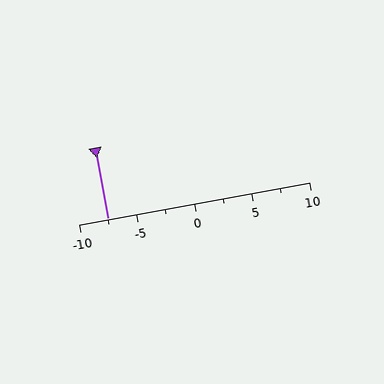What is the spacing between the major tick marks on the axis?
The major ticks are spaced 5 apart.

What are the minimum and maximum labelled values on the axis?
The axis runs from -10 to 10.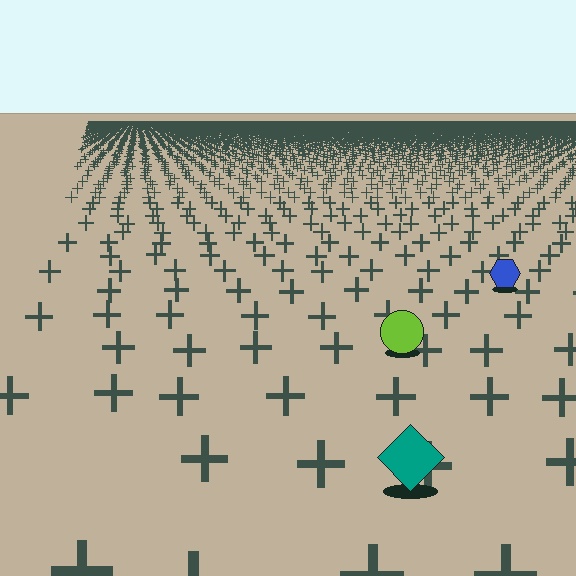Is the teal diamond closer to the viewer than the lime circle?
Yes. The teal diamond is closer — you can tell from the texture gradient: the ground texture is coarser near it.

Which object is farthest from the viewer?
The blue hexagon is farthest from the viewer. It appears smaller and the ground texture around it is denser.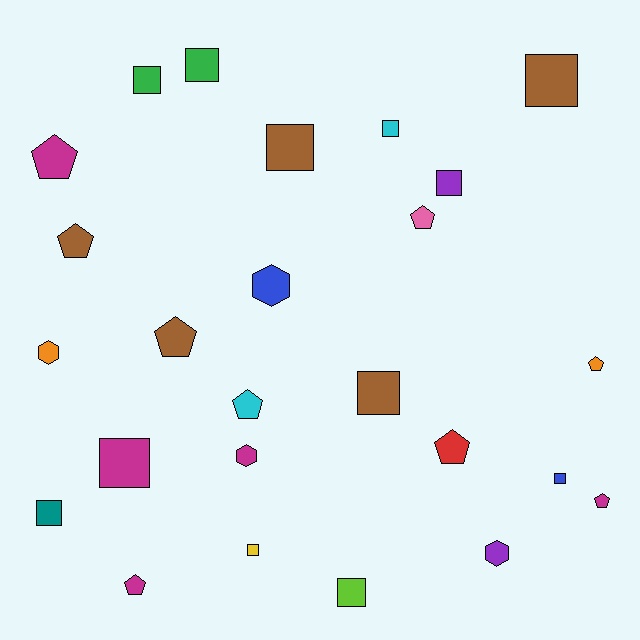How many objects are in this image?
There are 25 objects.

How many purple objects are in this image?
There are 2 purple objects.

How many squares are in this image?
There are 12 squares.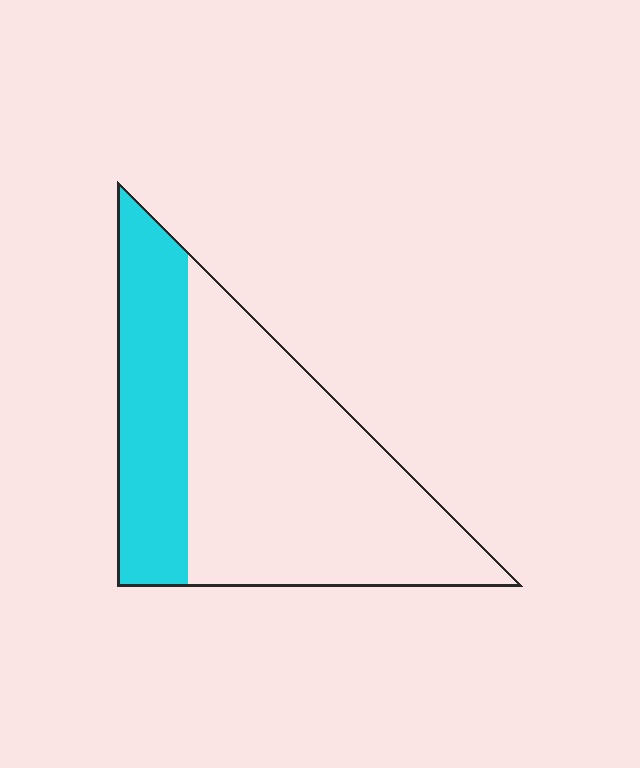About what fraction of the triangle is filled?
About one third (1/3).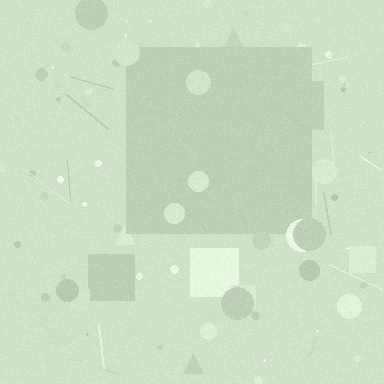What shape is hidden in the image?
A square is hidden in the image.